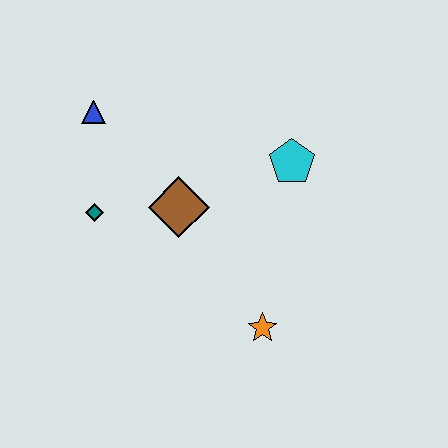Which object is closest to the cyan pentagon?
The brown diamond is closest to the cyan pentagon.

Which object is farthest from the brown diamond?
The orange star is farthest from the brown diamond.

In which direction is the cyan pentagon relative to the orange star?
The cyan pentagon is above the orange star.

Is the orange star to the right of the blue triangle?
Yes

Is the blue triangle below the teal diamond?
No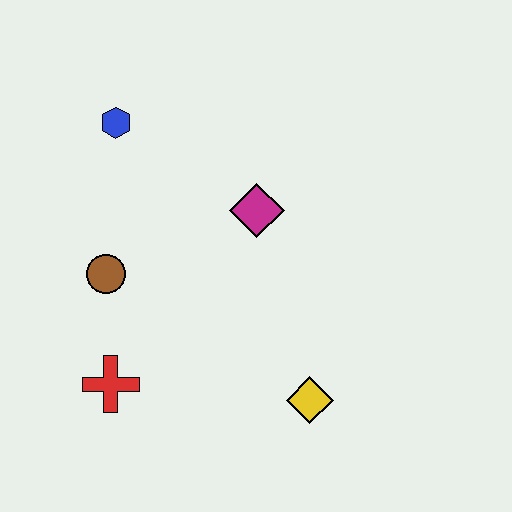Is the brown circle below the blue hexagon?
Yes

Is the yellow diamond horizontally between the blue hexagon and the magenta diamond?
No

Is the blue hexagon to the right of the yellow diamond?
No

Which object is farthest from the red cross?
The blue hexagon is farthest from the red cross.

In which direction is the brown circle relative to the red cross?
The brown circle is above the red cross.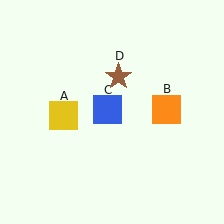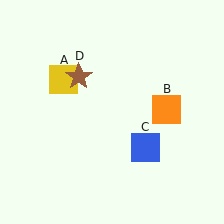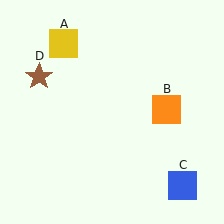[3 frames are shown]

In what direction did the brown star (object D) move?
The brown star (object D) moved left.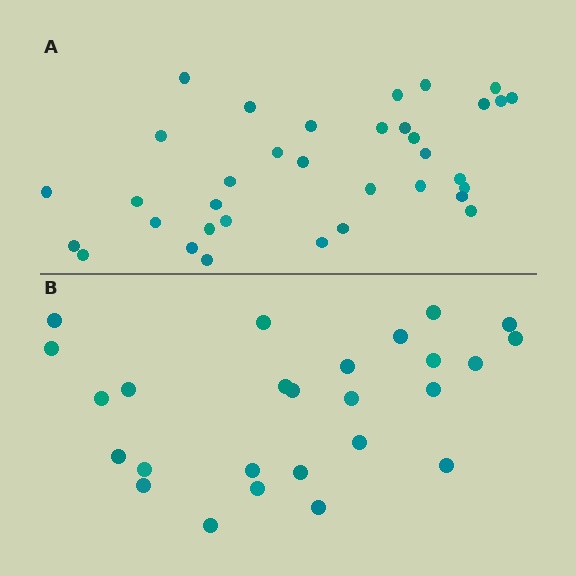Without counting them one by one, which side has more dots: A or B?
Region A (the top region) has more dots.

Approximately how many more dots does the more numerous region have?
Region A has roughly 8 or so more dots than region B.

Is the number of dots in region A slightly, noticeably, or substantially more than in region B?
Region A has noticeably more, but not dramatically so. The ratio is roughly 1.3 to 1.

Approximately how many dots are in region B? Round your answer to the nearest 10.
About 30 dots. (The exact count is 26, which rounds to 30.)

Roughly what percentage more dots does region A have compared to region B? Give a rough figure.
About 35% more.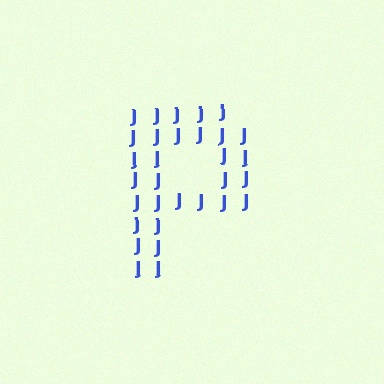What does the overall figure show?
The overall figure shows the letter P.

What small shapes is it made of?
It is made of small letter J's.